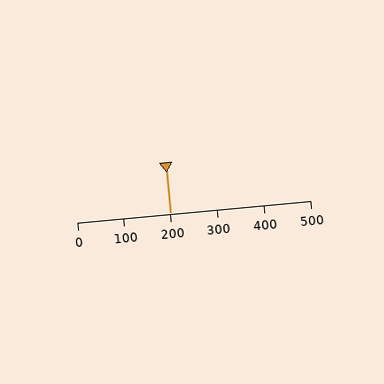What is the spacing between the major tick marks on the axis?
The major ticks are spaced 100 apart.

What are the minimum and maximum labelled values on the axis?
The axis runs from 0 to 500.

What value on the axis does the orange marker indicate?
The marker indicates approximately 200.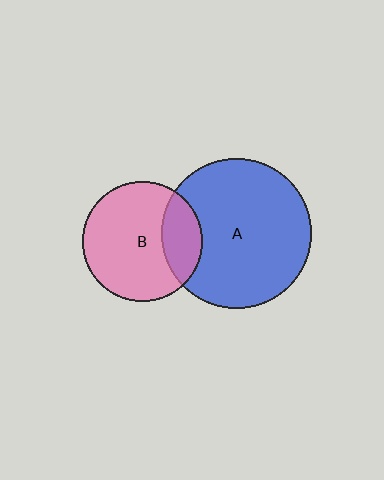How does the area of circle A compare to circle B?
Approximately 1.6 times.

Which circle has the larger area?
Circle A (blue).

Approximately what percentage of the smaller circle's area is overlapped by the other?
Approximately 25%.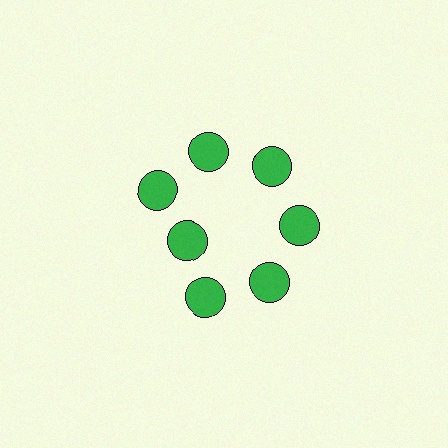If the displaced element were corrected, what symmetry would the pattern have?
It would have 7-fold rotational symmetry — the pattern would map onto itself every 51 degrees.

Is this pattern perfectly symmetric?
No. The 7 green circles are arranged in a ring, but one element near the 8 o'clock position is pulled inward toward the center, breaking the 7-fold rotational symmetry.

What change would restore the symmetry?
The symmetry would be restored by moving it outward, back onto the ring so that all 7 circles sit at equal angles and equal distance from the center.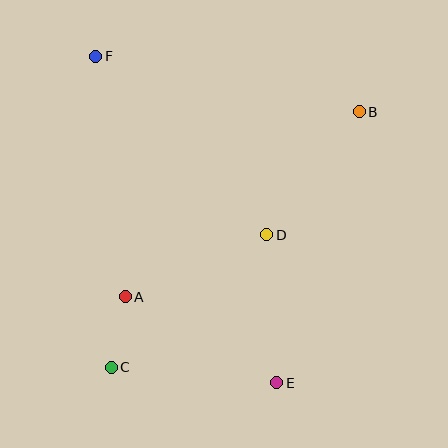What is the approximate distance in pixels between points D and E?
The distance between D and E is approximately 148 pixels.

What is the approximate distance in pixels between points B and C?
The distance between B and C is approximately 356 pixels.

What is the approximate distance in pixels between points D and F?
The distance between D and F is approximately 247 pixels.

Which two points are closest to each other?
Points A and C are closest to each other.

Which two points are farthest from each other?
Points E and F are farthest from each other.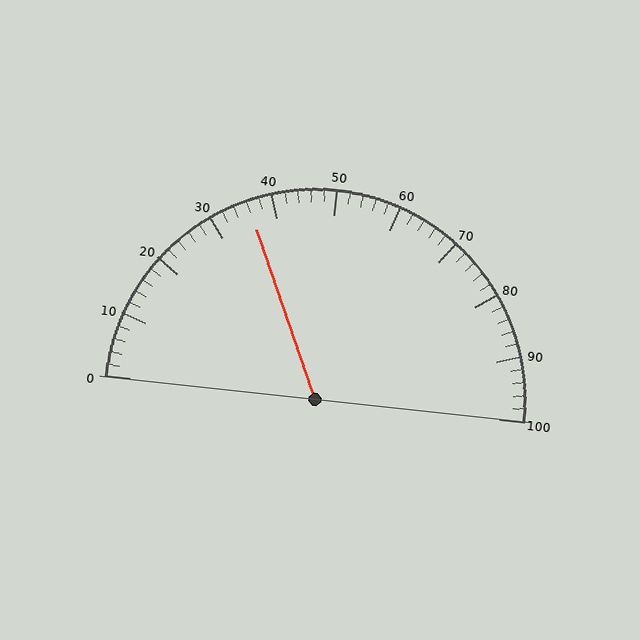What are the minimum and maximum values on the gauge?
The gauge ranges from 0 to 100.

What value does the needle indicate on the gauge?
The needle indicates approximately 36.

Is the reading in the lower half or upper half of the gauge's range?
The reading is in the lower half of the range (0 to 100).